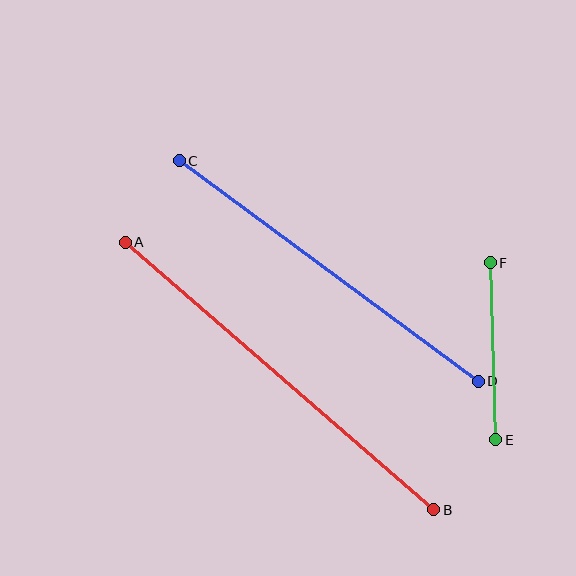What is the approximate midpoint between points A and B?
The midpoint is at approximately (280, 376) pixels.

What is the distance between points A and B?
The distance is approximately 408 pixels.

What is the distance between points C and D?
The distance is approximately 372 pixels.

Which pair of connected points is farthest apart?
Points A and B are farthest apart.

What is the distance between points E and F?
The distance is approximately 177 pixels.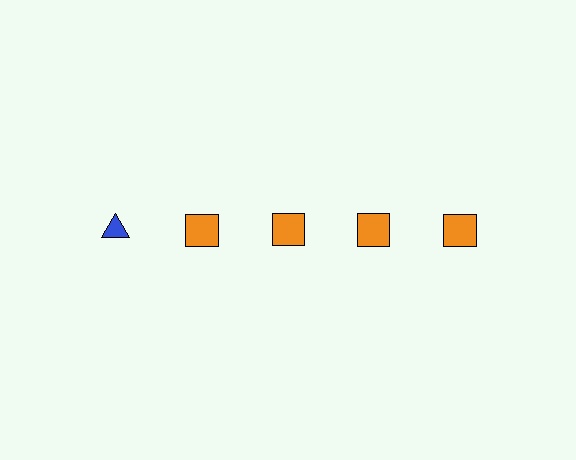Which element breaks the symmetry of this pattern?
The blue triangle in the top row, leftmost column breaks the symmetry. All other shapes are orange squares.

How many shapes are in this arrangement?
There are 5 shapes arranged in a grid pattern.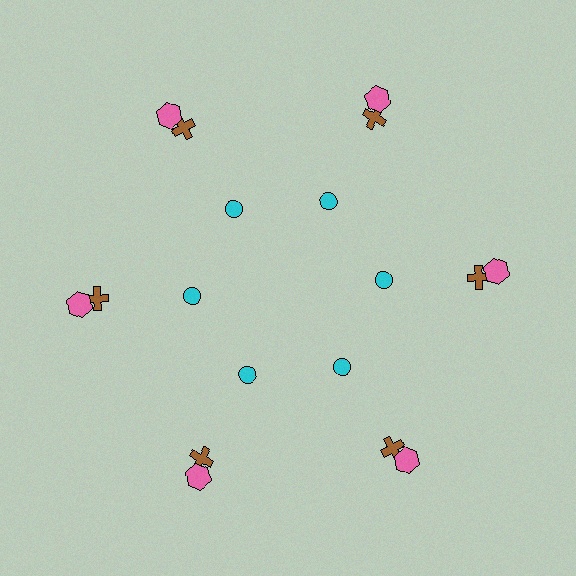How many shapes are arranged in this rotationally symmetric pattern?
There are 18 shapes, arranged in 6 groups of 3.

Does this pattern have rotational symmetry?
Yes, this pattern has 6-fold rotational symmetry. It looks the same after rotating 60 degrees around the center.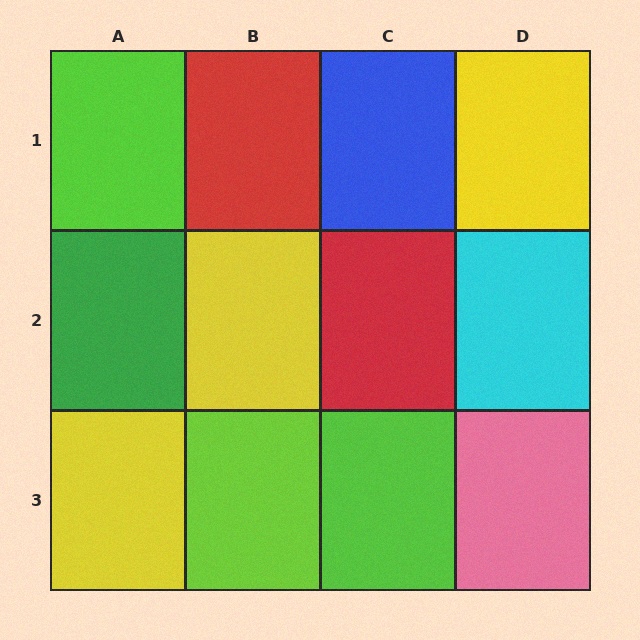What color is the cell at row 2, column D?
Cyan.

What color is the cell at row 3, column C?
Lime.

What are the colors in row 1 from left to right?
Lime, red, blue, yellow.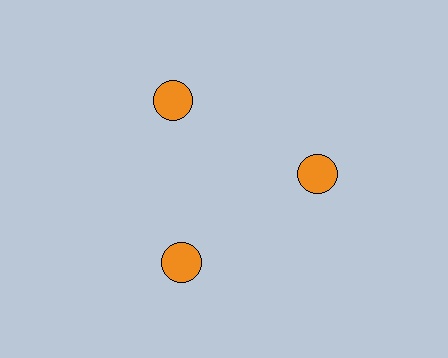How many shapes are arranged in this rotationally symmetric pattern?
There are 3 shapes, arranged in 3 groups of 1.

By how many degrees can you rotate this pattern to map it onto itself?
The pattern maps onto itself every 120 degrees of rotation.